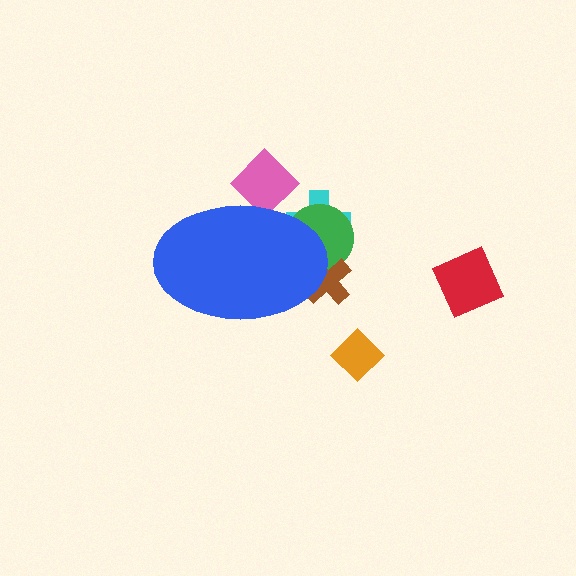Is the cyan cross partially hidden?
Yes, the cyan cross is partially hidden behind the blue ellipse.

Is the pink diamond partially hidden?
Yes, the pink diamond is partially hidden behind the blue ellipse.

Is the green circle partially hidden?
Yes, the green circle is partially hidden behind the blue ellipse.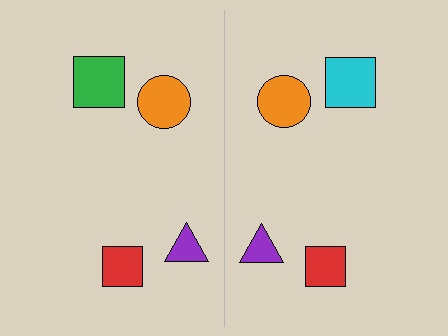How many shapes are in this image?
There are 8 shapes in this image.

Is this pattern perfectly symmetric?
No, the pattern is not perfectly symmetric. The cyan square on the right side breaks the symmetry — its mirror counterpart is green.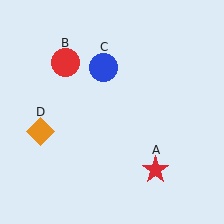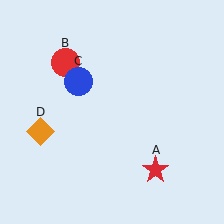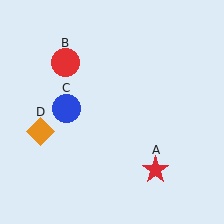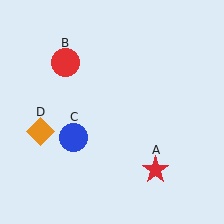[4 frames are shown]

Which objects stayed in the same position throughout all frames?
Red star (object A) and red circle (object B) and orange diamond (object D) remained stationary.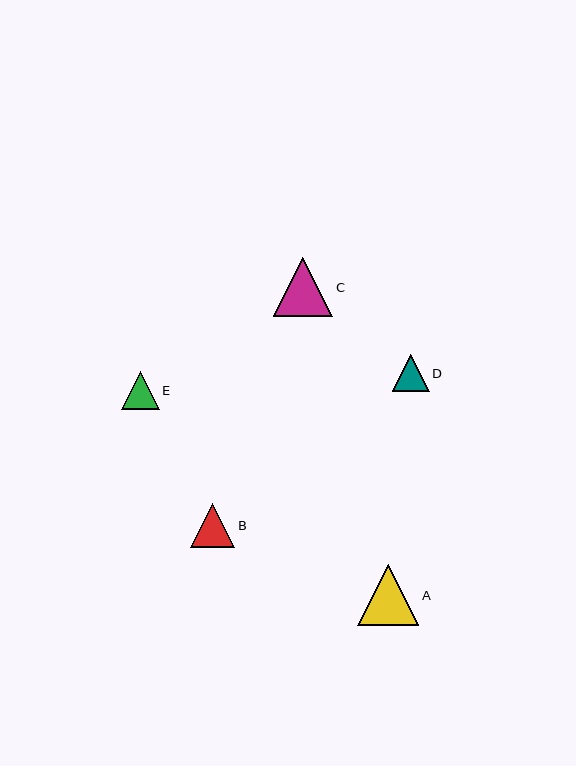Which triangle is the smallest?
Triangle D is the smallest with a size of approximately 37 pixels.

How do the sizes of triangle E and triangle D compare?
Triangle E and triangle D are approximately the same size.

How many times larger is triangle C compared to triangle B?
Triangle C is approximately 1.3 times the size of triangle B.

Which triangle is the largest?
Triangle A is the largest with a size of approximately 61 pixels.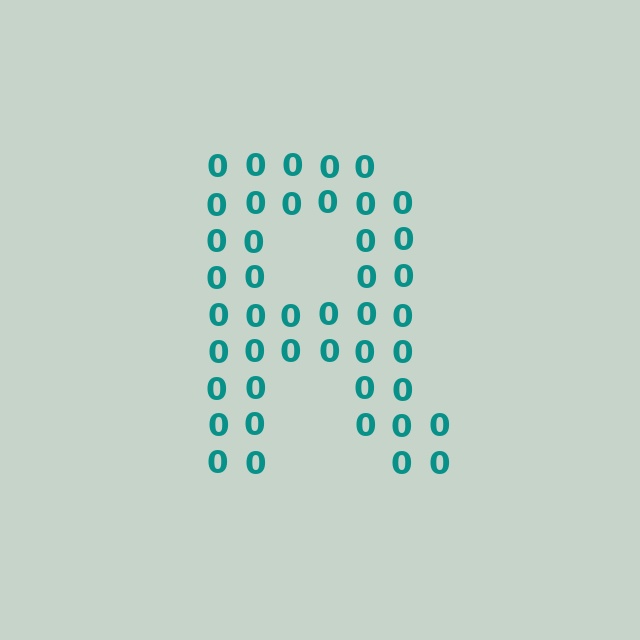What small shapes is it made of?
It is made of small digit 0's.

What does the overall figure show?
The overall figure shows the letter R.